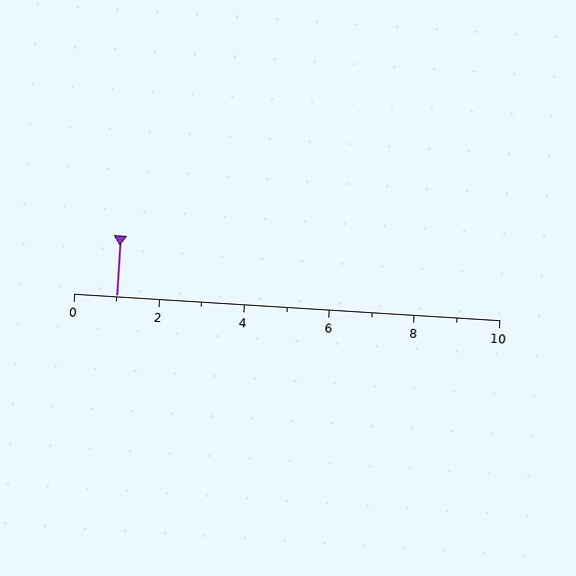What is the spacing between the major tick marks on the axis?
The major ticks are spaced 2 apart.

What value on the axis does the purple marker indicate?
The marker indicates approximately 1.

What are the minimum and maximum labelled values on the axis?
The axis runs from 0 to 10.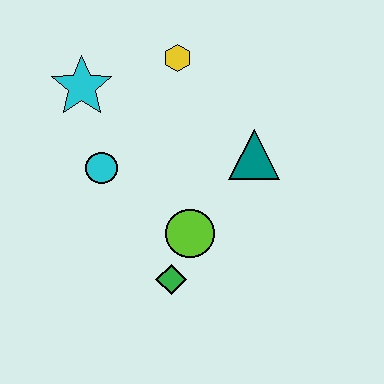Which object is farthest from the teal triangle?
The cyan star is farthest from the teal triangle.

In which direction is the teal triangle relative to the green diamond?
The teal triangle is above the green diamond.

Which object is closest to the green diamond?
The lime circle is closest to the green diamond.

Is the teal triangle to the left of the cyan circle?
No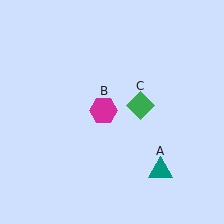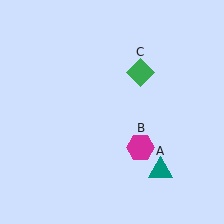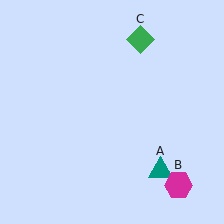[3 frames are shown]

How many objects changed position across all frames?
2 objects changed position: magenta hexagon (object B), green diamond (object C).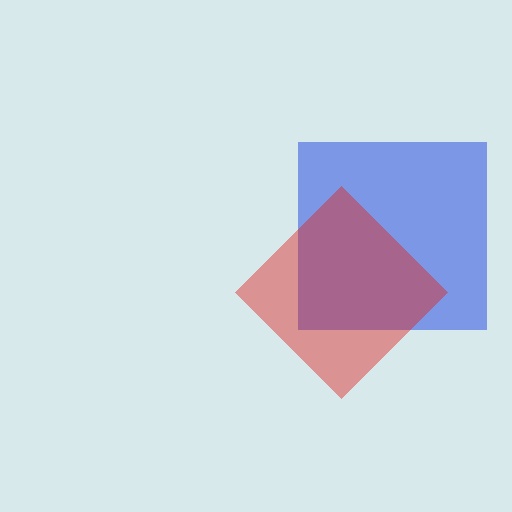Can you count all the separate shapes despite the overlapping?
Yes, there are 2 separate shapes.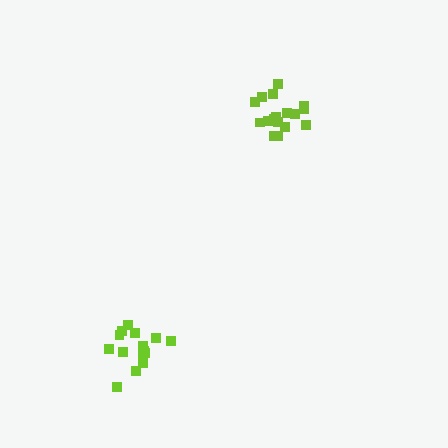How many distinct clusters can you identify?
There are 2 distinct clusters.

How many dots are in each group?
Group 1: 15 dots, Group 2: 18 dots (33 total).